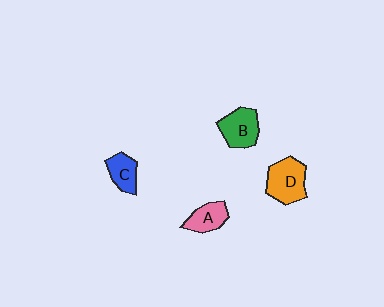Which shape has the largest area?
Shape D (orange).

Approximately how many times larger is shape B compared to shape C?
Approximately 1.4 times.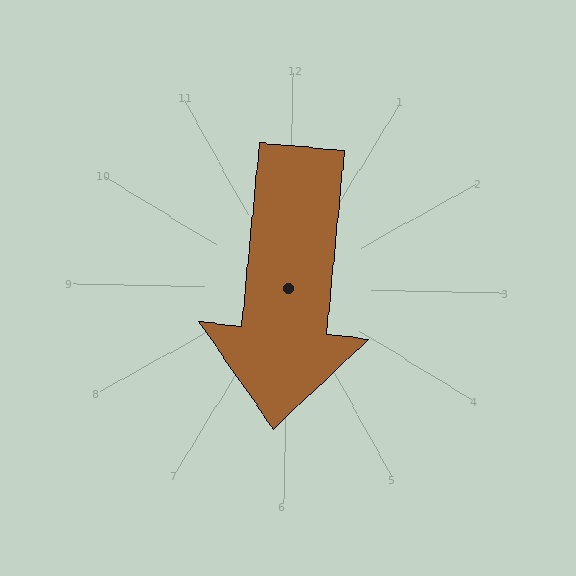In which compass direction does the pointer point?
South.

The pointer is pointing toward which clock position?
Roughly 6 o'clock.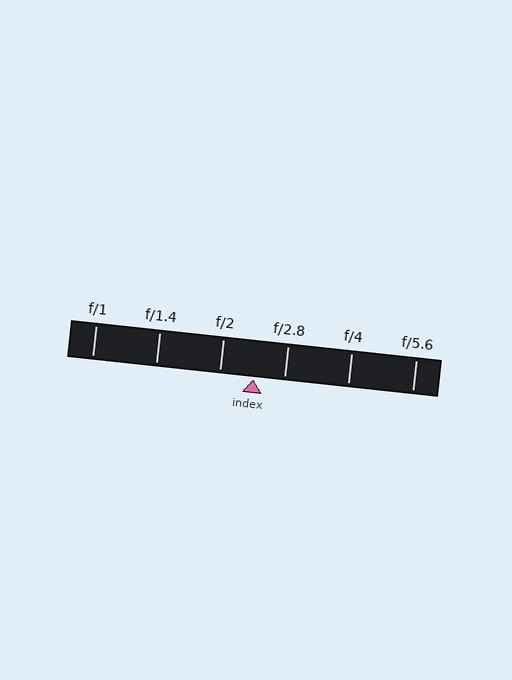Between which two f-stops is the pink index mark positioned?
The index mark is between f/2 and f/2.8.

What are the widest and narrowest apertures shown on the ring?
The widest aperture shown is f/1 and the narrowest is f/5.6.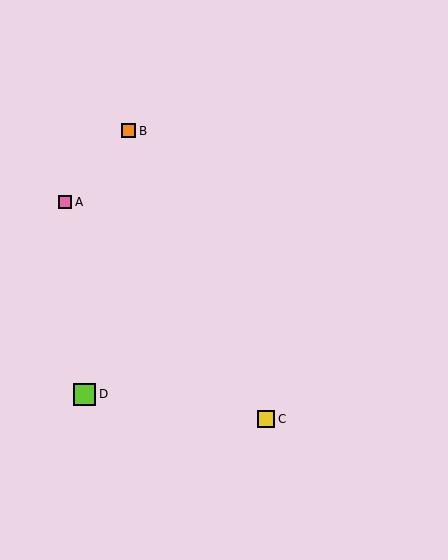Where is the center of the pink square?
The center of the pink square is at (65, 202).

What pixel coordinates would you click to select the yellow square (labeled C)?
Click at (266, 419) to select the yellow square C.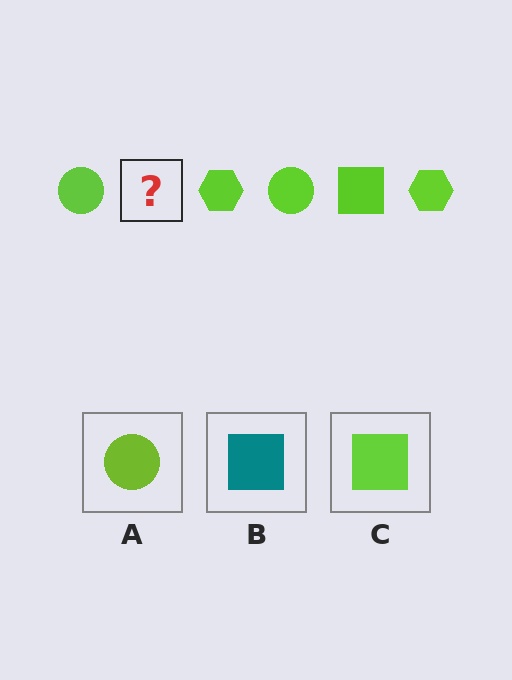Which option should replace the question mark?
Option C.